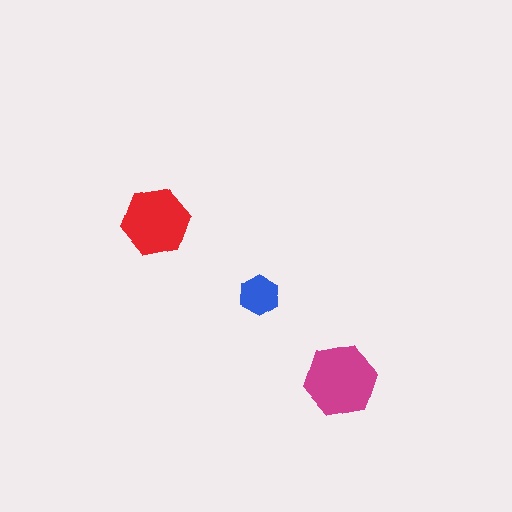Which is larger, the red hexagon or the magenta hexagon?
The magenta one.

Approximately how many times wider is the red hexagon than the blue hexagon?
About 1.5 times wider.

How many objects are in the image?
There are 3 objects in the image.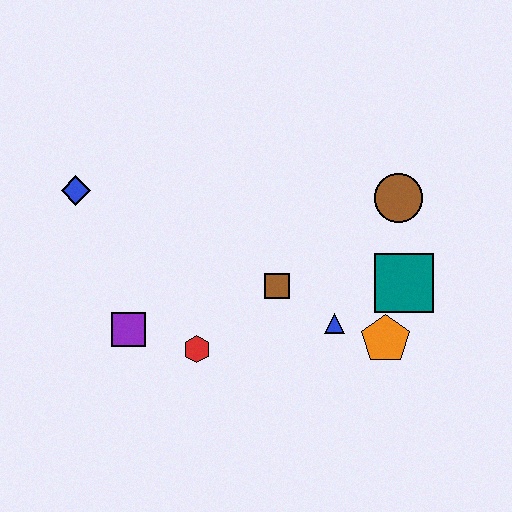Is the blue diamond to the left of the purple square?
Yes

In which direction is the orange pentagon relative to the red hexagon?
The orange pentagon is to the right of the red hexagon.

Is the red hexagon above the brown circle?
No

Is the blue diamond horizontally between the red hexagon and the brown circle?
No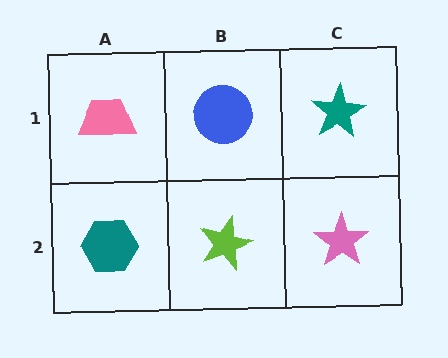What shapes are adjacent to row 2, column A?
A pink trapezoid (row 1, column A), a lime star (row 2, column B).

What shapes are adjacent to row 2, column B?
A blue circle (row 1, column B), a teal hexagon (row 2, column A), a pink star (row 2, column C).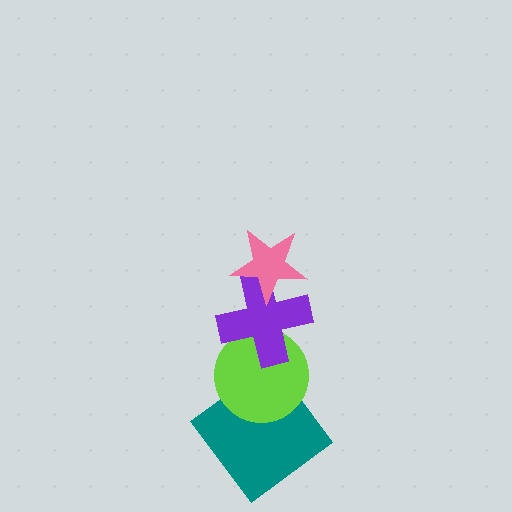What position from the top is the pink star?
The pink star is 1st from the top.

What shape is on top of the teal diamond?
The lime circle is on top of the teal diamond.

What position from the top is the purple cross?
The purple cross is 2nd from the top.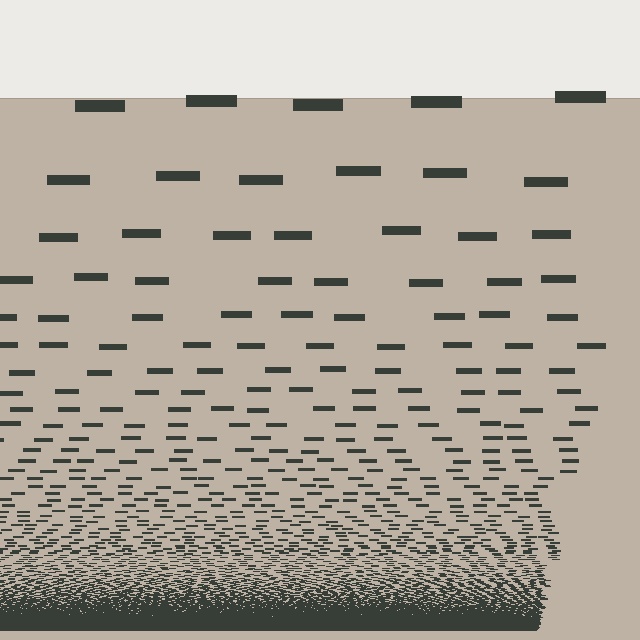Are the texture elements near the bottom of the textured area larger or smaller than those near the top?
Smaller. The gradient is inverted — elements near the bottom are smaller and denser.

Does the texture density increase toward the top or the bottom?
Density increases toward the bottom.